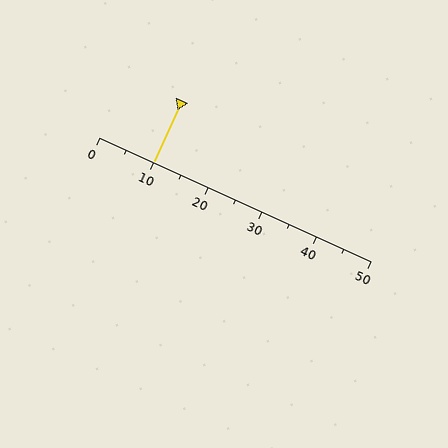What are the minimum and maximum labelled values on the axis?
The axis runs from 0 to 50.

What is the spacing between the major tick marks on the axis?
The major ticks are spaced 10 apart.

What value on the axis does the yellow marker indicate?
The marker indicates approximately 10.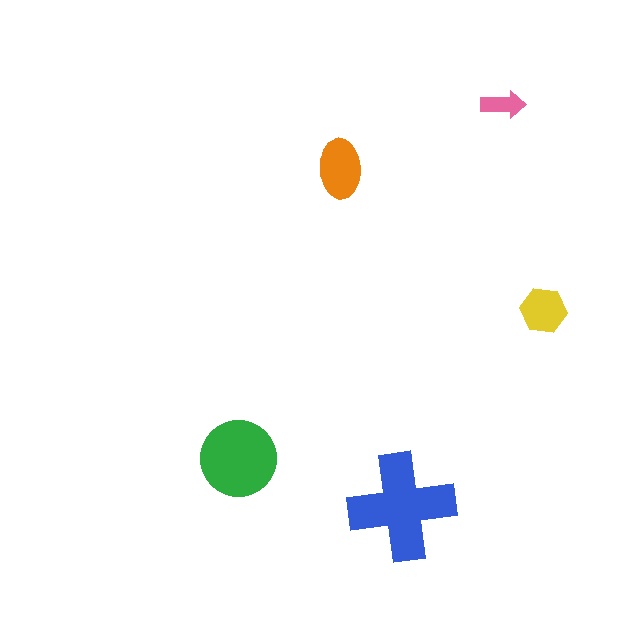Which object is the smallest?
The pink arrow.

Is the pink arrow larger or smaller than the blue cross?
Smaller.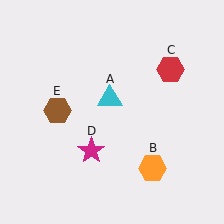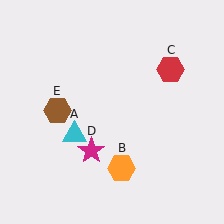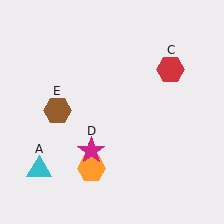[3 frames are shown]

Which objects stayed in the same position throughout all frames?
Red hexagon (object C) and magenta star (object D) and brown hexagon (object E) remained stationary.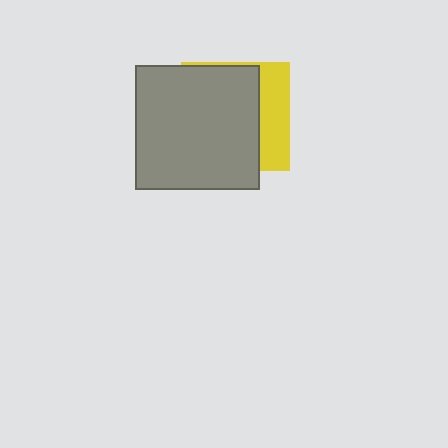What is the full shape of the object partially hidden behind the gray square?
The partially hidden object is a yellow square.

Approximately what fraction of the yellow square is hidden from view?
Roughly 70% of the yellow square is hidden behind the gray square.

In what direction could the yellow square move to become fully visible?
The yellow square could move right. That would shift it out from behind the gray square entirely.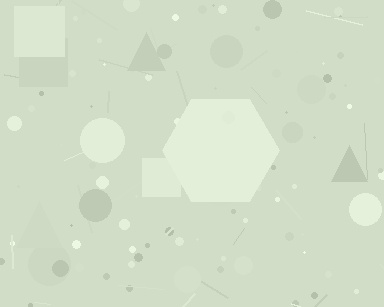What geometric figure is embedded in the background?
A hexagon is embedded in the background.